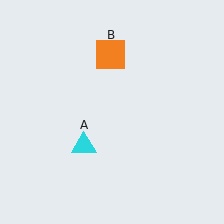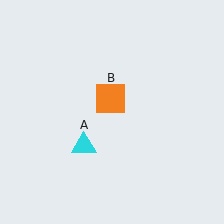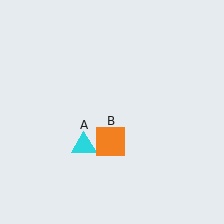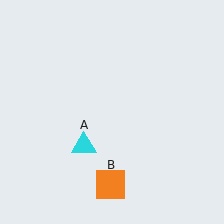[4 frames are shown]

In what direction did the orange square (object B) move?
The orange square (object B) moved down.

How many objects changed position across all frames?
1 object changed position: orange square (object B).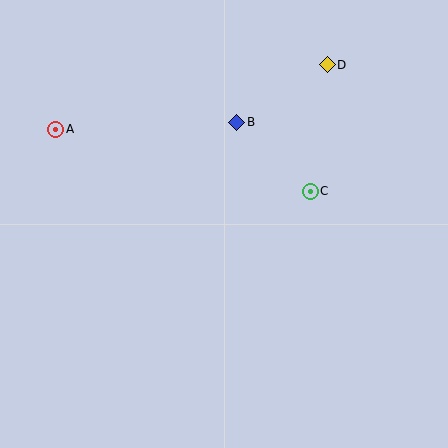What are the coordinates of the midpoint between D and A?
The midpoint between D and A is at (192, 97).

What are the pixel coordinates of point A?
Point A is at (56, 129).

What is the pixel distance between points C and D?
The distance between C and D is 128 pixels.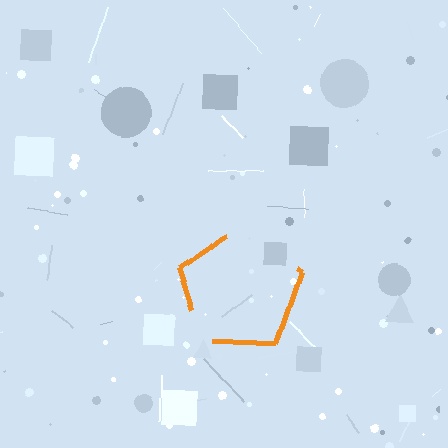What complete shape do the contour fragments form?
The contour fragments form a pentagon.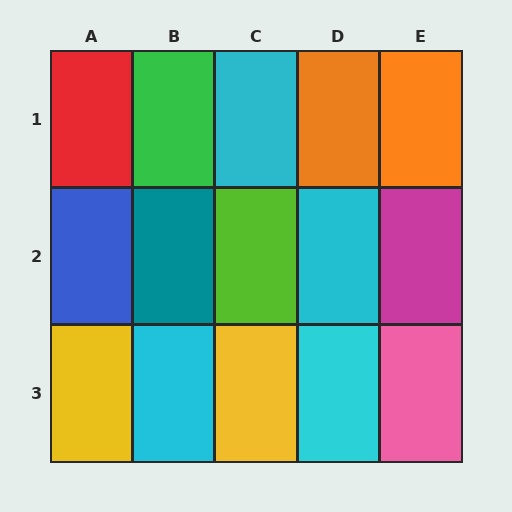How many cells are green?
1 cell is green.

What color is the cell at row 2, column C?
Lime.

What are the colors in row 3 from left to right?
Yellow, cyan, yellow, cyan, pink.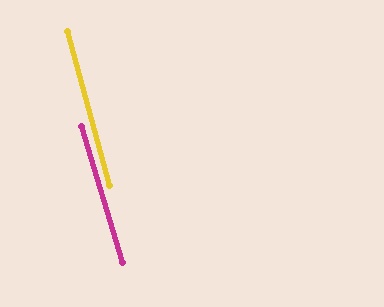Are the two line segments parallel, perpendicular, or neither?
Parallel — their directions differ by only 1.3°.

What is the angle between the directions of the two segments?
Approximately 1 degree.